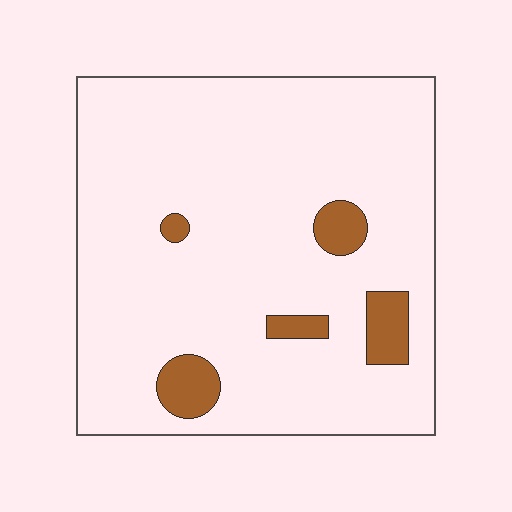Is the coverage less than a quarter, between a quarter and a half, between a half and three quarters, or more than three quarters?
Less than a quarter.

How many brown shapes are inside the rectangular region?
5.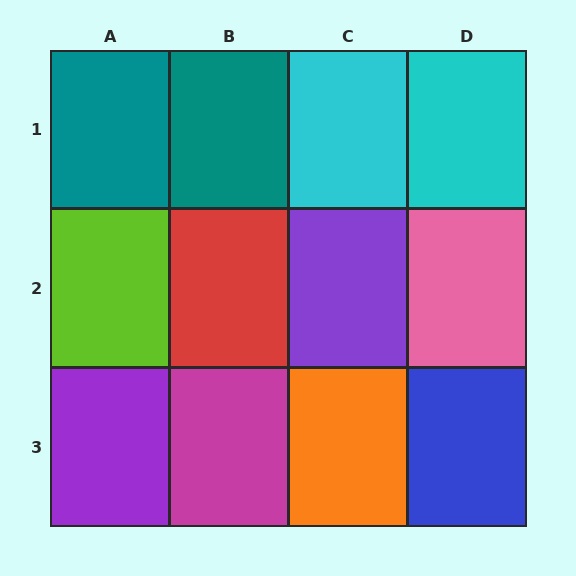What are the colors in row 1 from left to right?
Teal, teal, cyan, cyan.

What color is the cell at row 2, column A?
Lime.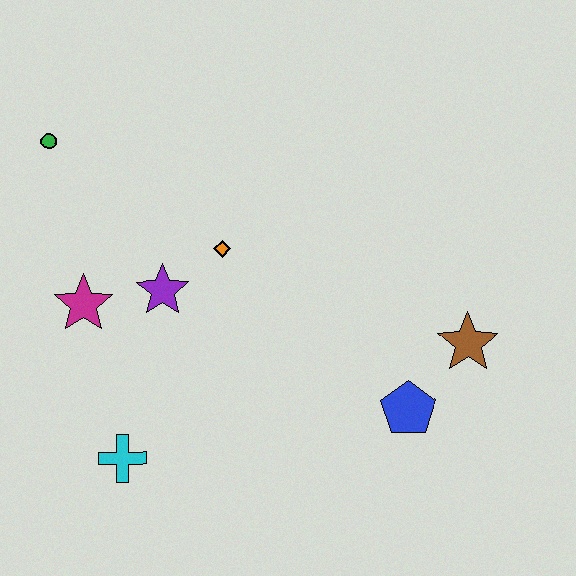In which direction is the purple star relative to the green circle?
The purple star is below the green circle.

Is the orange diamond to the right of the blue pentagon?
No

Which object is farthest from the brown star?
The green circle is farthest from the brown star.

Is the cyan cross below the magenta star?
Yes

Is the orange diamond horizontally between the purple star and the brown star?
Yes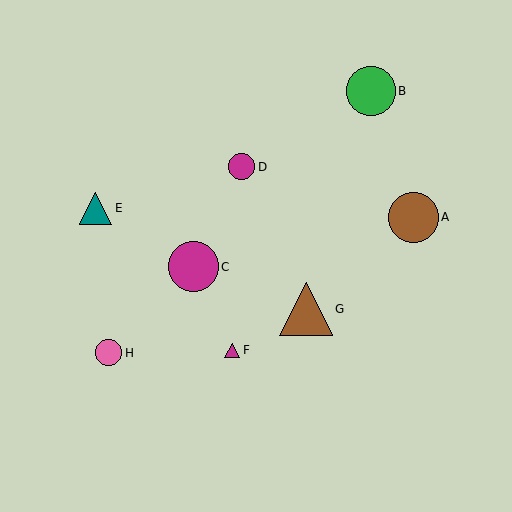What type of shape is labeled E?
Shape E is a teal triangle.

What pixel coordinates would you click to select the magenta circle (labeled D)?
Click at (242, 167) to select the magenta circle D.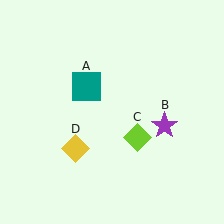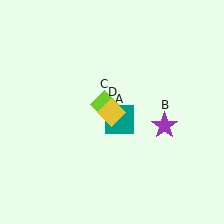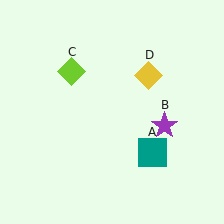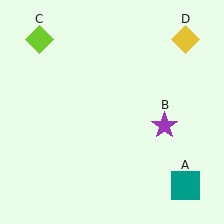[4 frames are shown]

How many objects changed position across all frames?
3 objects changed position: teal square (object A), lime diamond (object C), yellow diamond (object D).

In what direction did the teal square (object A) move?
The teal square (object A) moved down and to the right.